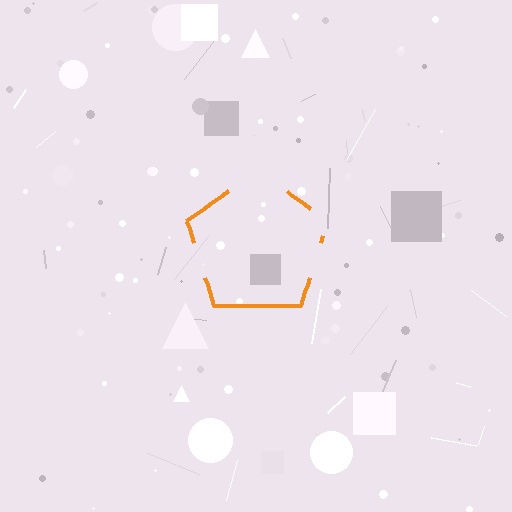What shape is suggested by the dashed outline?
The dashed outline suggests a pentagon.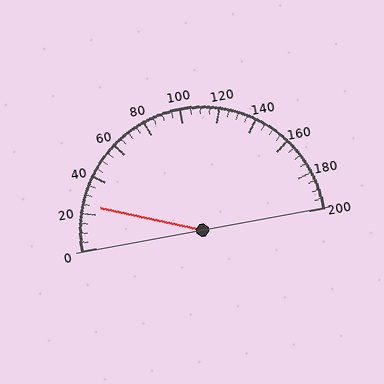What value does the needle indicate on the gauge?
The needle indicates approximately 25.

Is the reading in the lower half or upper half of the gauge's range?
The reading is in the lower half of the range (0 to 200).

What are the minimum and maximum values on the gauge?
The gauge ranges from 0 to 200.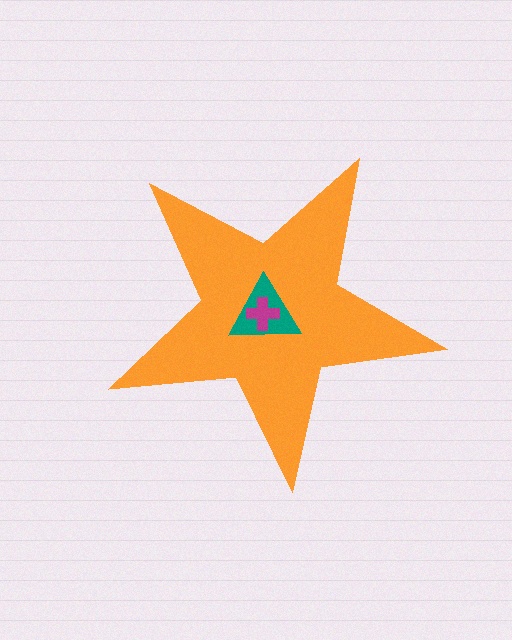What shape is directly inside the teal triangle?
The magenta cross.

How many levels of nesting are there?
3.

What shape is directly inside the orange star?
The teal triangle.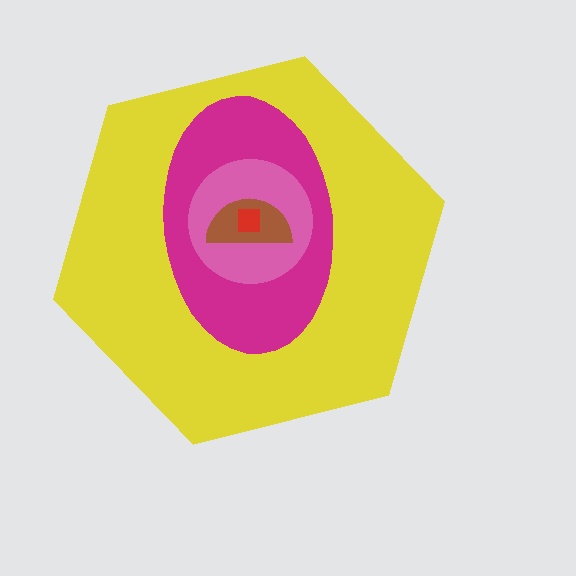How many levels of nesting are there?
5.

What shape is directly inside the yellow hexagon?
The magenta ellipse.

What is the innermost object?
The red square.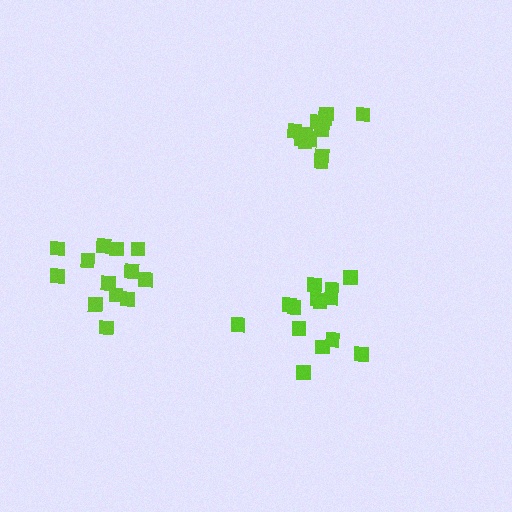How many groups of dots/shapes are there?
There are 3 groups.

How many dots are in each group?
Group 1: 13 dots, Group 2: 14 dots, Group 3: 13 dots (40 total).